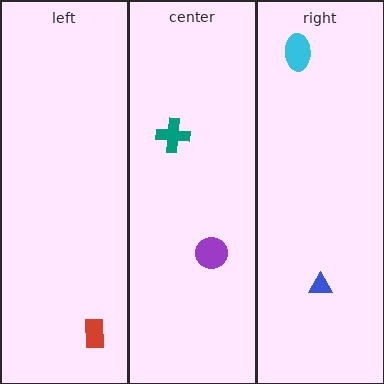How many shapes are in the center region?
2.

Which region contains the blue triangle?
The right region.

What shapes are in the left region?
The red rectangle.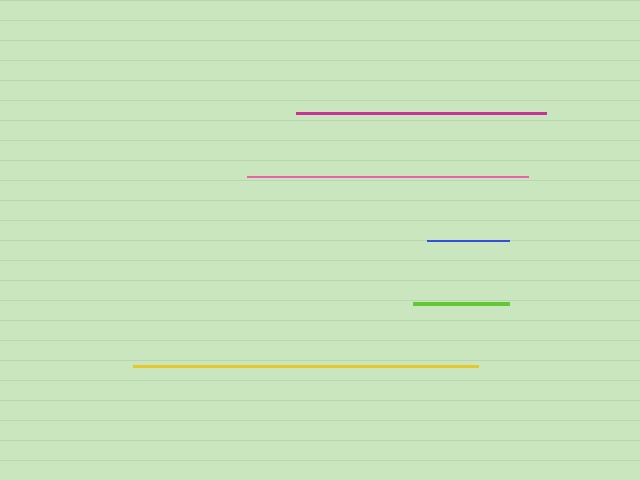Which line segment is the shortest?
The blue line is the shortest at approximately 83 pixels.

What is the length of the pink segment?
The pink segment is approximately 281 pixels long.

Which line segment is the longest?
The yellow line is the longest at approximately 346 pixels.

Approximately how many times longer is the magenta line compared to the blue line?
The magenta line is approximately 3.0 times the length of the blue line.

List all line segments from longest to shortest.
From longest to shortest: yellow, pink, magenta, lime, blue.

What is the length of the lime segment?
The lime segment is approximately 96 pixels long.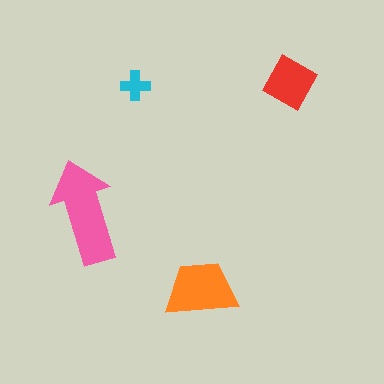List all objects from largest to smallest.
The pink arrow, the orange trapezoid, the red square, the cyan cross.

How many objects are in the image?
There are 4 objects in the image.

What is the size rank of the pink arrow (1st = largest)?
1st.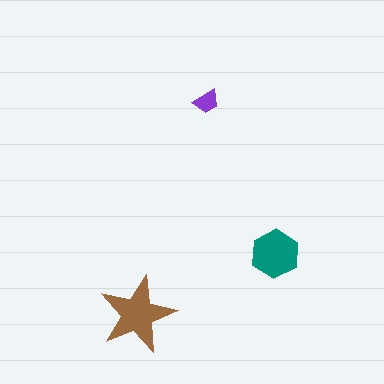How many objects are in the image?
There are 3 objects in the image.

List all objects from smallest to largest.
The purple trapezoid, the teal hexagon, the brown star.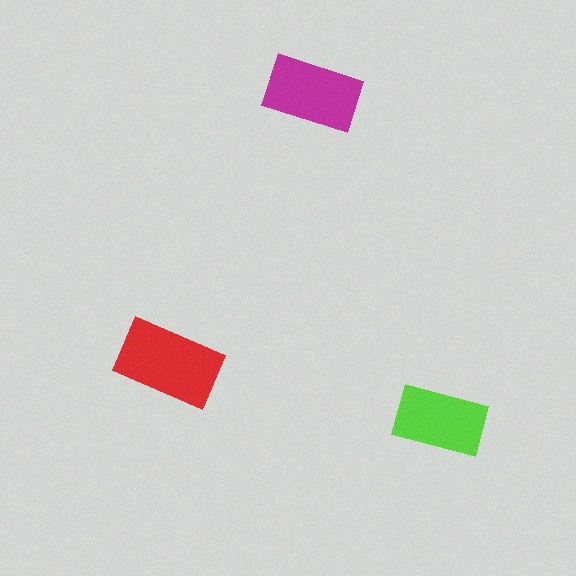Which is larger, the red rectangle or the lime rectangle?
The red one.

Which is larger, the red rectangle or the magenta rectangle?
The red one.